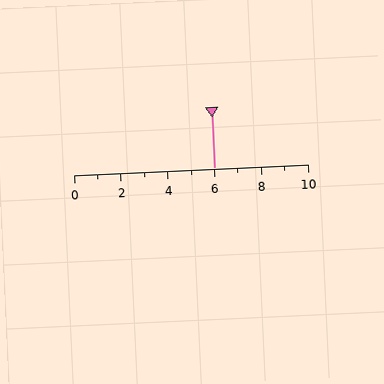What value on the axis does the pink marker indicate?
The marker indicates approximately 6.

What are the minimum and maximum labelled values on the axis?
The axis runs from 0 to 10.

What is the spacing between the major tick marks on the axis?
The major ticks are spaced 2 apart.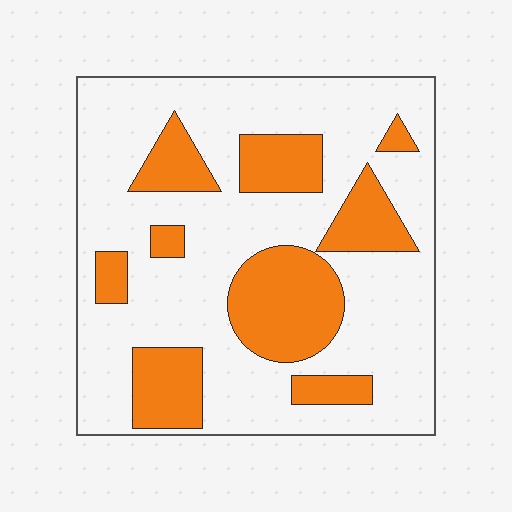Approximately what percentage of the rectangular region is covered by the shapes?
Approximately 30%.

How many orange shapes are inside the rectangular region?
9.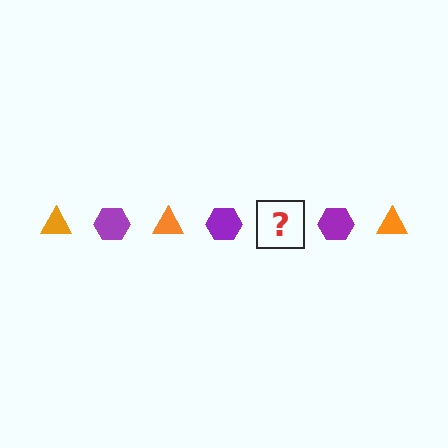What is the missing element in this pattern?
The missing element is an orange triangle.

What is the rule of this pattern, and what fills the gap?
The rule is that the pattern alternates between orange triangle and purple hexagon. The gap should be filled with an orange triangle.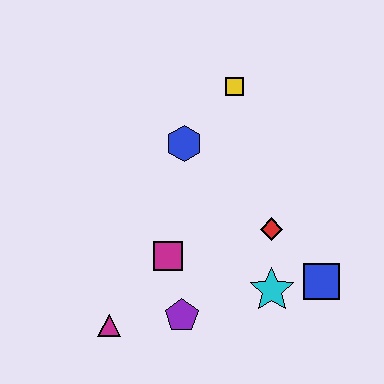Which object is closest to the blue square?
The cyan star is closest to the blue square.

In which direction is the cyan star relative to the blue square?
The cyan star is to the left of the blue square.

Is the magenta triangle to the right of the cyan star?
No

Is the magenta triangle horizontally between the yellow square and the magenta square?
No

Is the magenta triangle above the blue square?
No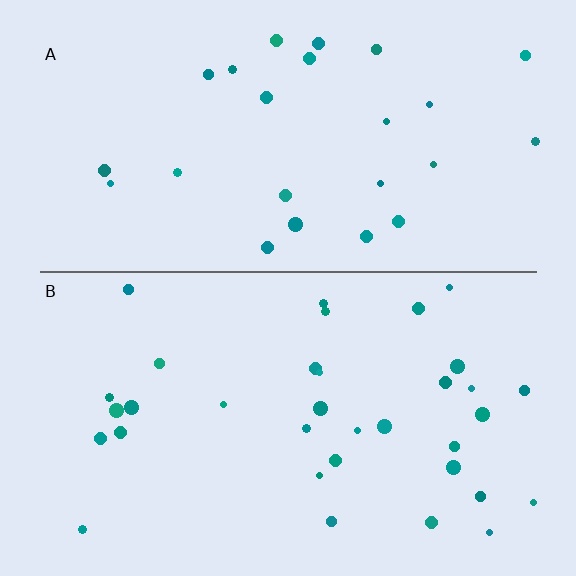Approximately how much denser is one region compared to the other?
Approximately 1.4× — region B over region A.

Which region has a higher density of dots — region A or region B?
B (the bottom).